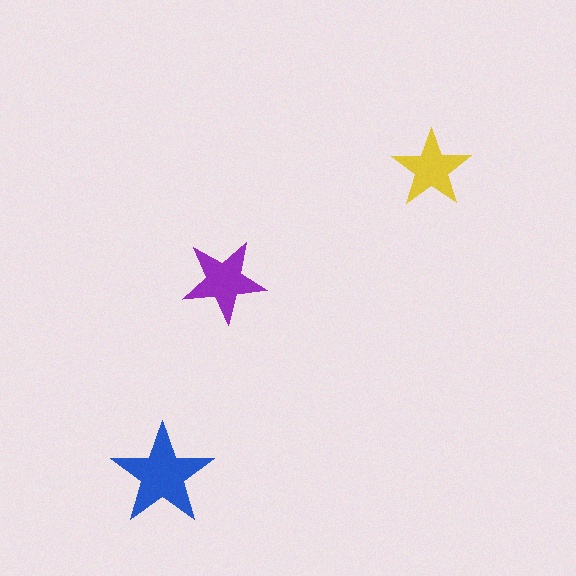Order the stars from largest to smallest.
the blue one, the purple one, the yellow one.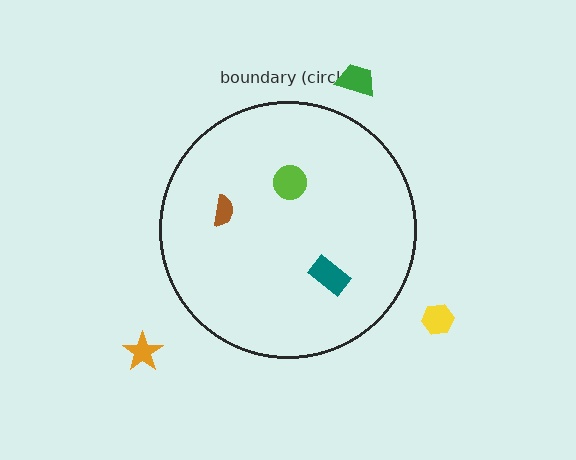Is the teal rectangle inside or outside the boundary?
Inside.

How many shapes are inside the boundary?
3 inside, 3 outside.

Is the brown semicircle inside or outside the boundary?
Inside.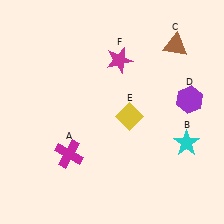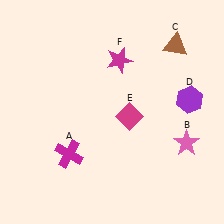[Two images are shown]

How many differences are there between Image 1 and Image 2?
There are 2 differences between the two images.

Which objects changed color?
B changed from cyan to pink. E changed from yellow to magenta.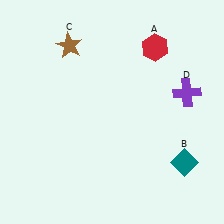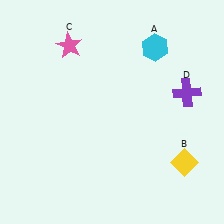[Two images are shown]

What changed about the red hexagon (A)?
In Image 1, A is red. In Image 2, it changed to cyan.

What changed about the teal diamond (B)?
In Image 1, B is teal. In Image 2, it changed to yellow.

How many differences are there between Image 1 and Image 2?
There are 3 differences between the two images.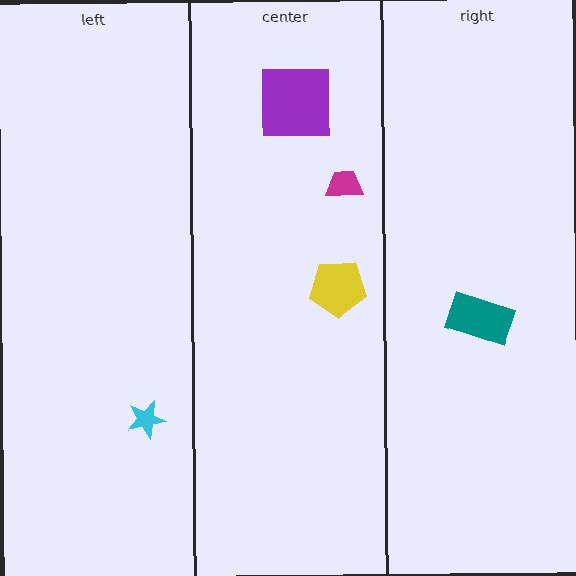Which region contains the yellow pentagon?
The center region.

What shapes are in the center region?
The magenta trapezoid, the purple square, the yellow pentagon.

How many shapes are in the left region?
1.